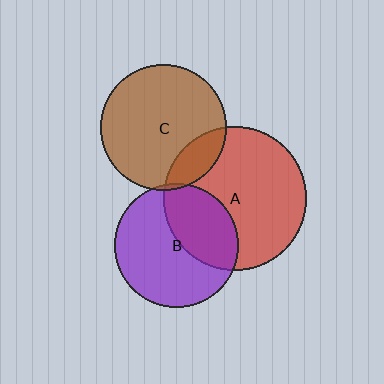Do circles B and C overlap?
Yes.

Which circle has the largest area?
Circle A (red).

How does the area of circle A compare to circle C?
Approximately 1.3 times.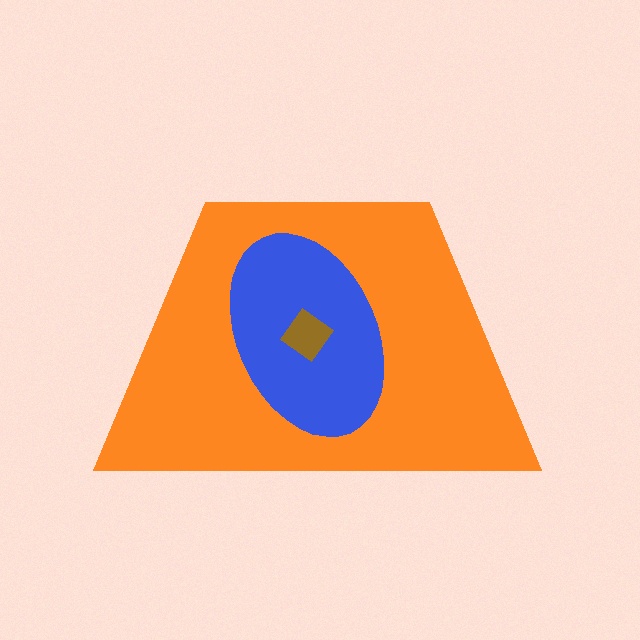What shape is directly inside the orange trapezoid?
The blue ellipse.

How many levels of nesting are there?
3.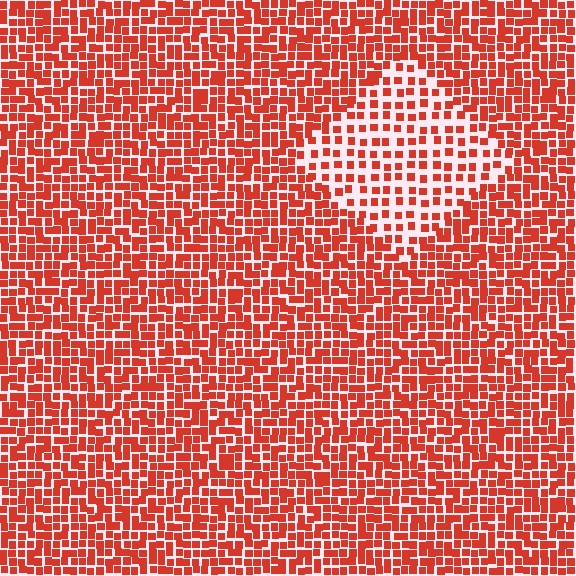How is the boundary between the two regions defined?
The boundary is defined by a change in element density (approximately 2.0x ratio). All elements are the same color, size, and shape.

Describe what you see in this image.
The image contains small red elements arranged at two different densities. A diamond-shaped region is visible where the elements are less densely packed than the surrounding area.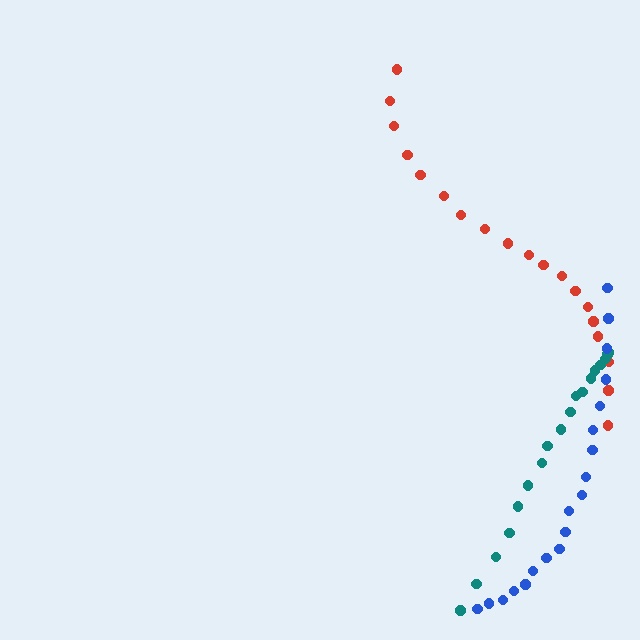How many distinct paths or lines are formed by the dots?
There are 3 distinct paths.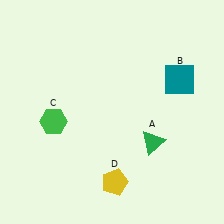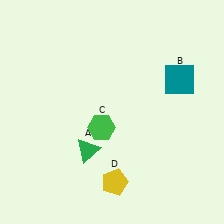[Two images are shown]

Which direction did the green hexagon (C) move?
The green hexagon (C) moved right.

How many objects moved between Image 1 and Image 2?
2 objects moved between the two images.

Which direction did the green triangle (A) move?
The green triangle (A) moved left.